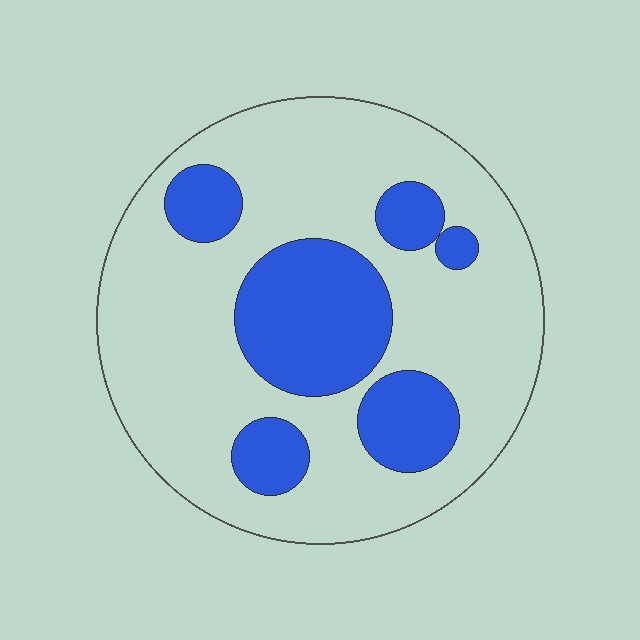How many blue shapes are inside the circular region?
6.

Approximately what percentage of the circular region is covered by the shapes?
Approximately 25%.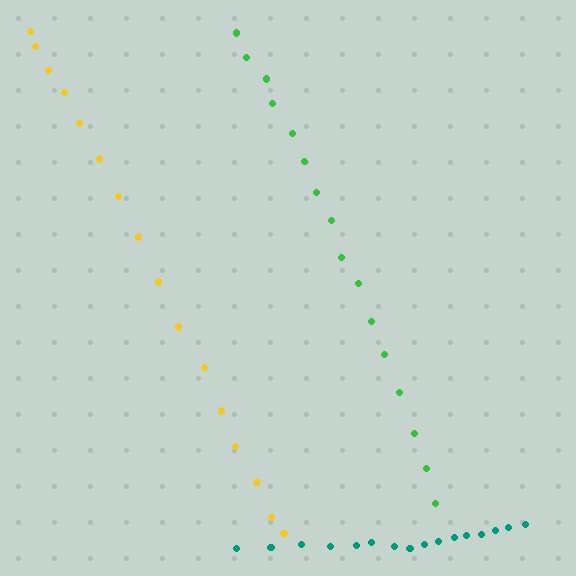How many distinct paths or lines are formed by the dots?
There are 3 distinct paths.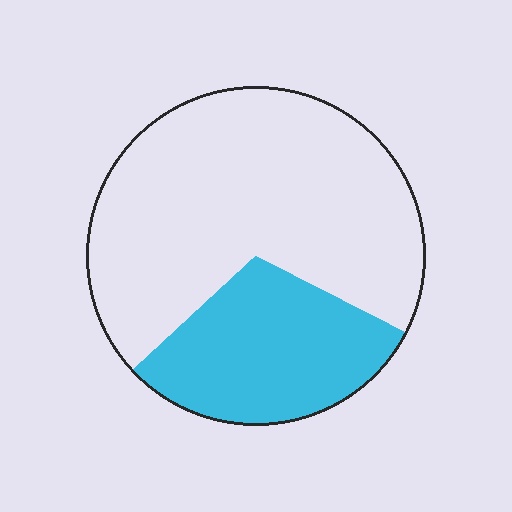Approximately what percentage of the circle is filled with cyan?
Approximately 30%.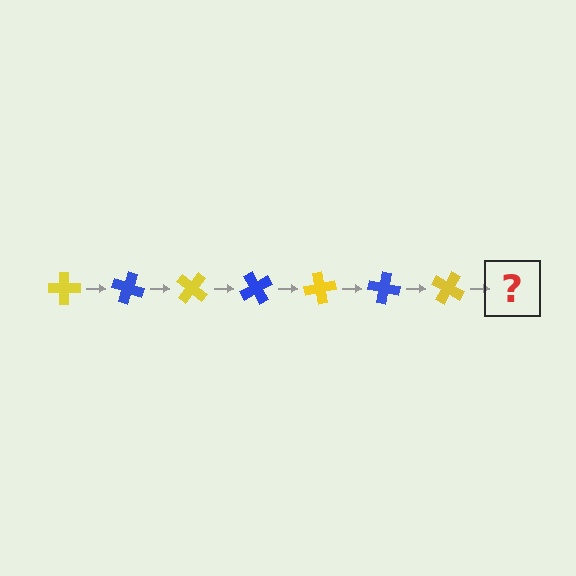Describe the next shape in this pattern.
It should be a blue cross, rotated 140 degrees from the start.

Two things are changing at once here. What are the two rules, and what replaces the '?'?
The two rules are that it rotates 20 degrees each step and the color cycles through yellow and blue. The '?' should be a blue cross, rotated 140 degrees from the start.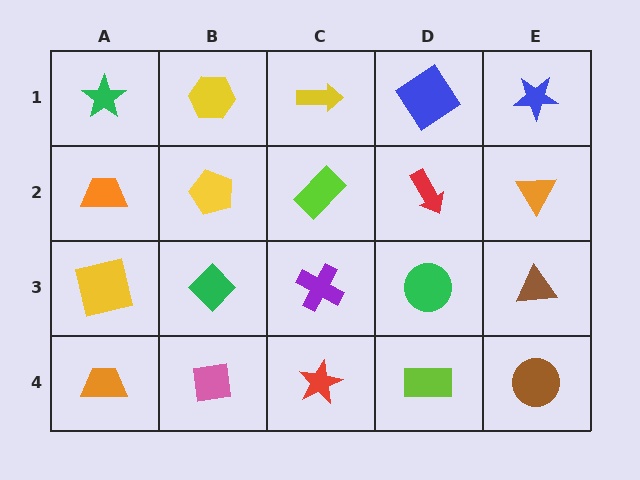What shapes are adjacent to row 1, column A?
An orange trapezoid (row 2, column A), a yellow hexagon (row 1, column B).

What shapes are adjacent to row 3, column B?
A yellow pentagon (row 2, column B), a pink square (row 4, column B), a yellow square (row 3, column A), a purple cross (row 3, column C).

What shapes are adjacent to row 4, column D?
A green circle (row 3, column D), a red star (row 4, column C), a brown circle (row 4, column E).